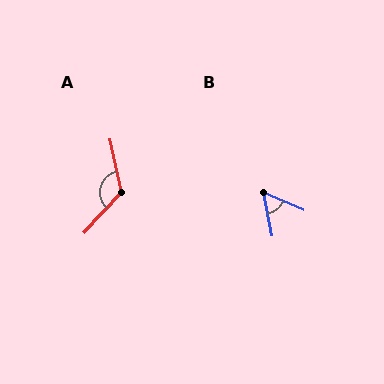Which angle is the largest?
A, at approximately 126 degrees.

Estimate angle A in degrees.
Approximately 126 degrees.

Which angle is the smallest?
B, at approximately 56 degrees.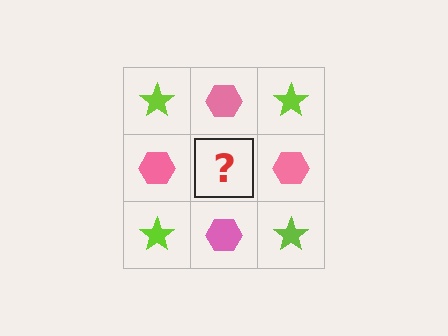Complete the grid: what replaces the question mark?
The question mark should be replaced with a lime star.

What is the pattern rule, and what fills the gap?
The rule is that it alternates lime star and pink hexagon in a checkerboard pattern. The gap should be filled with a lime star.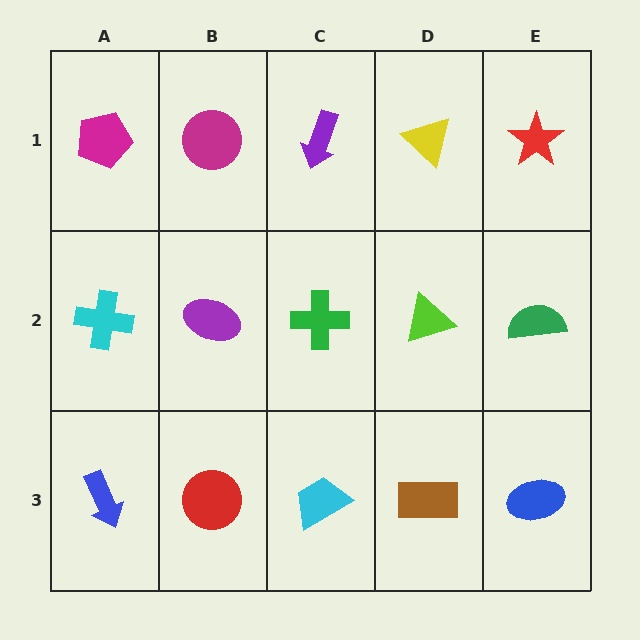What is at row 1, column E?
A red star.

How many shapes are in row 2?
5 shapes.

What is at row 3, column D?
A brown rectangle.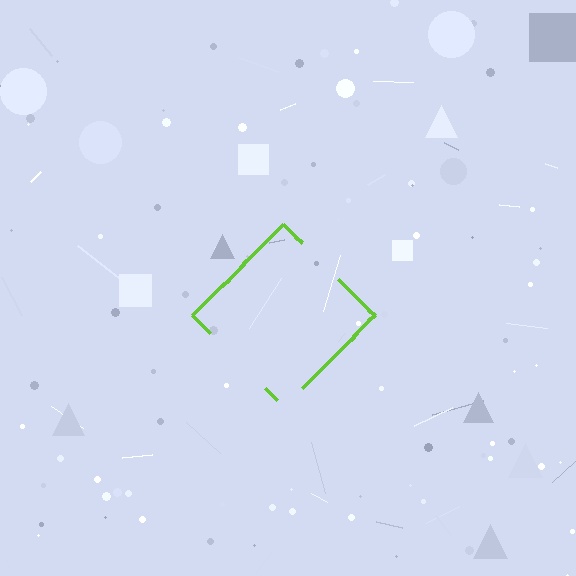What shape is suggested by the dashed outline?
The dashed outline suggests a diamond.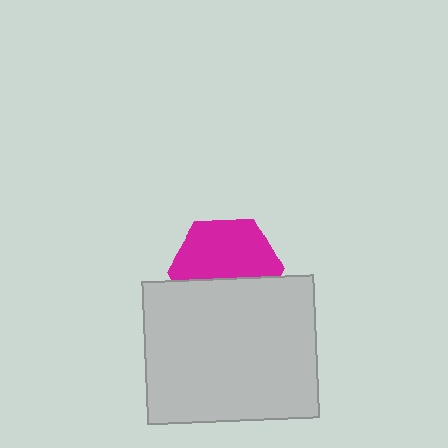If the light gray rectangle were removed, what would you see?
You would see the complete magenta hexagon.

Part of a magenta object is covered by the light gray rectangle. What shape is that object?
It is a hexagon.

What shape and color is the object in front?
The object in front is a light gray rectangle.